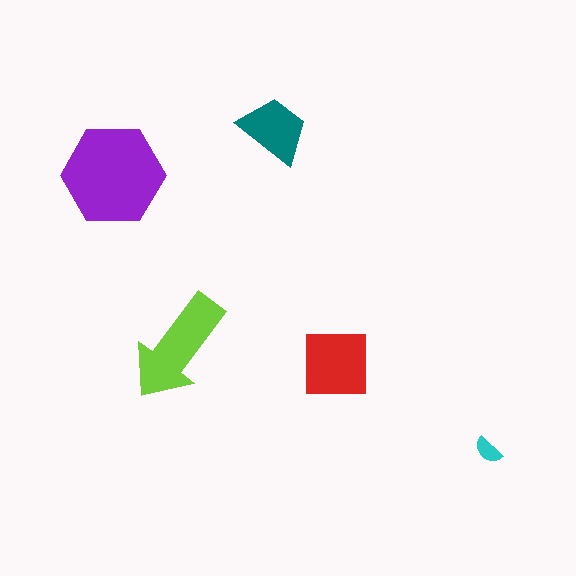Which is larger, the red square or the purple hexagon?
The purple hexagon.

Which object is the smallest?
The cyan semicircle.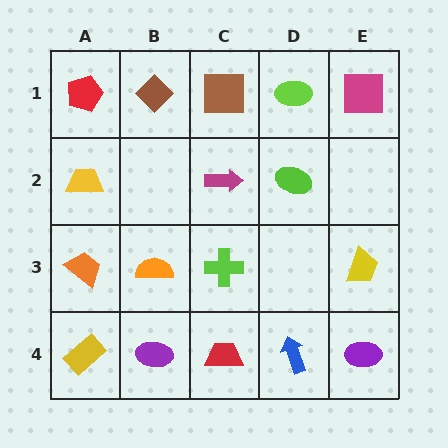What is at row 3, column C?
A lime cross.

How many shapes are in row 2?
3 shapes.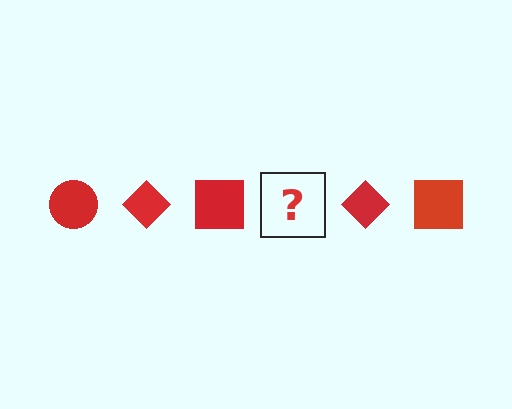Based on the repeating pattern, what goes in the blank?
The blank should be a red circle.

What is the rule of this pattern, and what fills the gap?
The rule is that the pattern cycles through circle, diamond, square shapes in red. The gap should be filled with a red circle.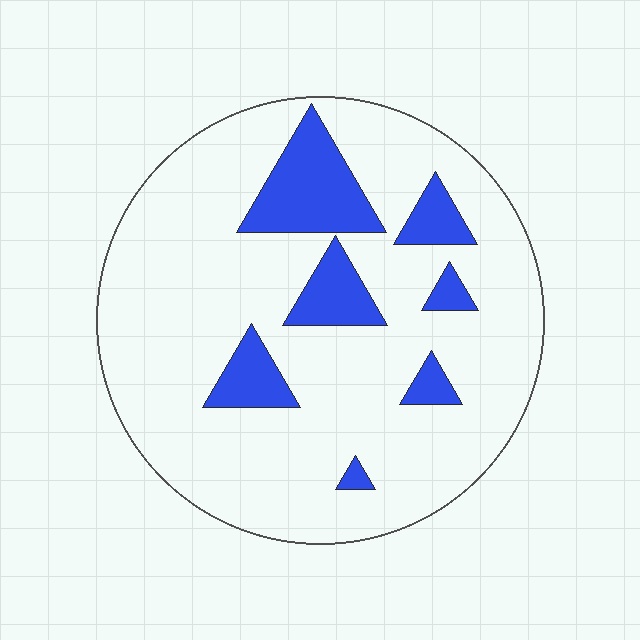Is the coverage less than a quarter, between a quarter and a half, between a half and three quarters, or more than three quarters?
Less than a quarter.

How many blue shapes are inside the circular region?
7.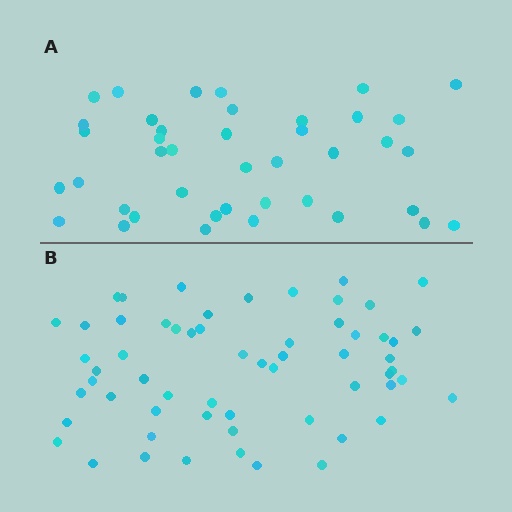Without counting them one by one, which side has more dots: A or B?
Region B (the bottom region) has more dots.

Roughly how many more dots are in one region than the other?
Region B has approximately 20 more dots than region A.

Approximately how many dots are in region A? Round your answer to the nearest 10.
About 40 dots. (The exact count is 41, which rounds to 40.)